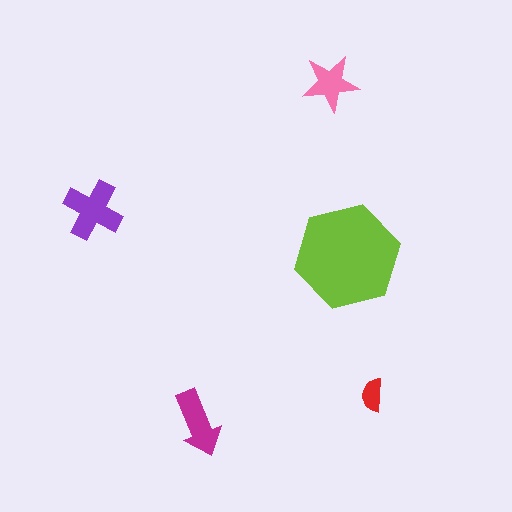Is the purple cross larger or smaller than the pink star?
Larger.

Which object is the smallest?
The red semicircle.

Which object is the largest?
The lime hexagon.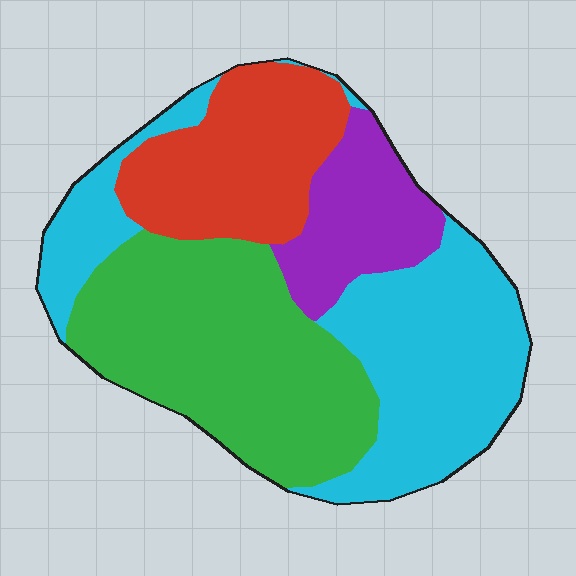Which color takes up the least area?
Purple, at roughly 15%.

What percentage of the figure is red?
Red covers 20% of the figure.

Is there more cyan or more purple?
Cyan.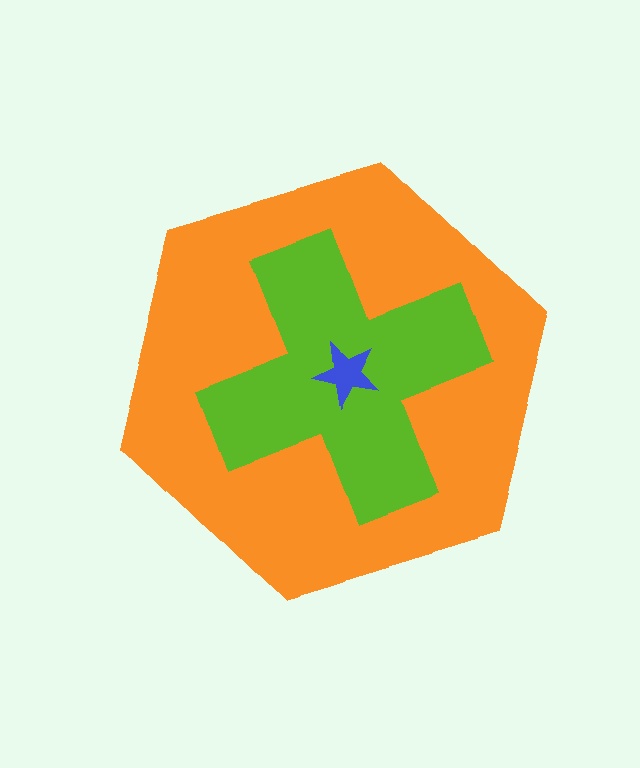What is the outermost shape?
The orange hexagon.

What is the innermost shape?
The blue star.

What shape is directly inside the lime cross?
The blue star.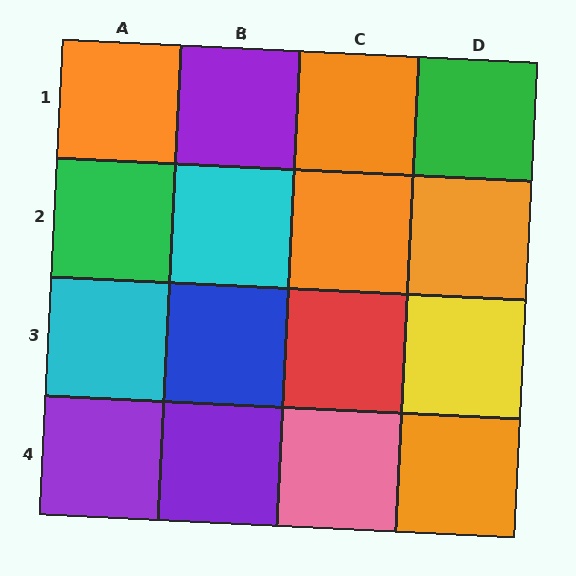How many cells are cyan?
2 cells are cyan.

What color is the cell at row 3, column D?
Yellow.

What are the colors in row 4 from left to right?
Purple, purple, pink, orange.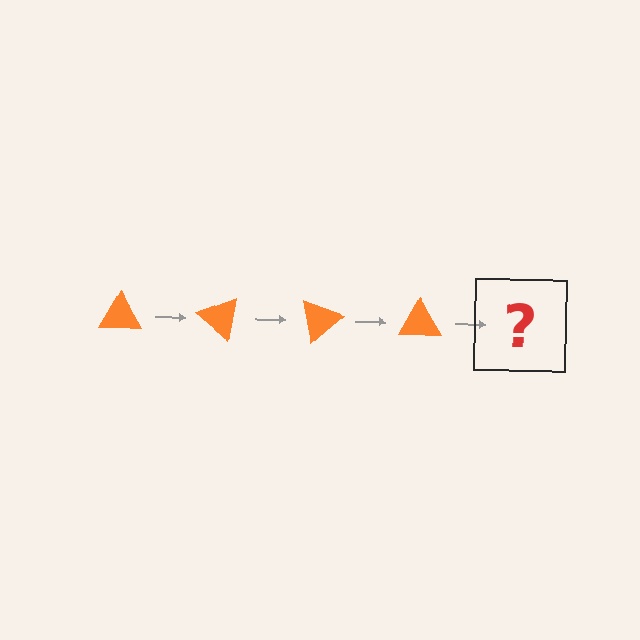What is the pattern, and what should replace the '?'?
The pattern is that the triangle rotates 40 degrees each step. The '?' should be an orange triangle rotated 160 degrees.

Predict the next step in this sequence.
The next step is an orange triangle rotated 160 degrees.